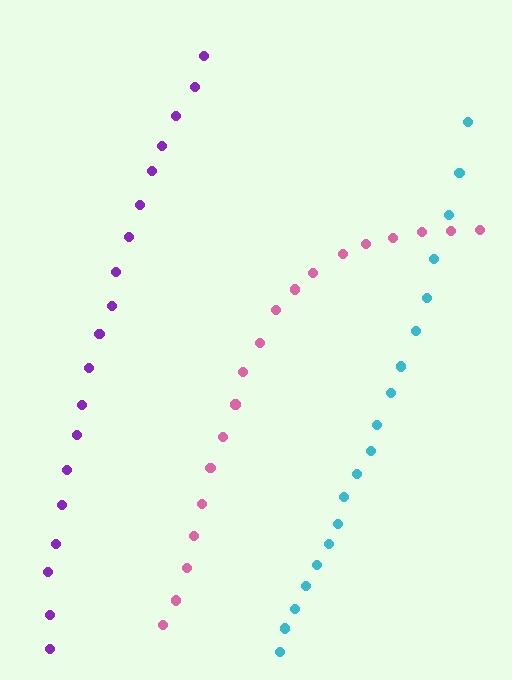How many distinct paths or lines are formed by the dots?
There are 3 distinct paths.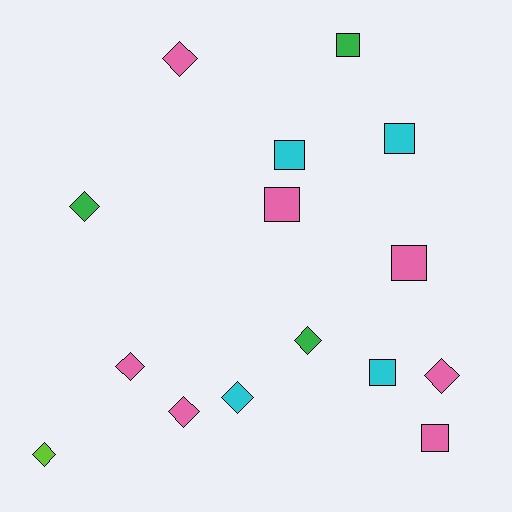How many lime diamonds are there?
There is 1 lime diamond.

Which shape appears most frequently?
Diamond, with 8 objects.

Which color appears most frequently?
Pink, with 7 objects.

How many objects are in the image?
There are 15 objects.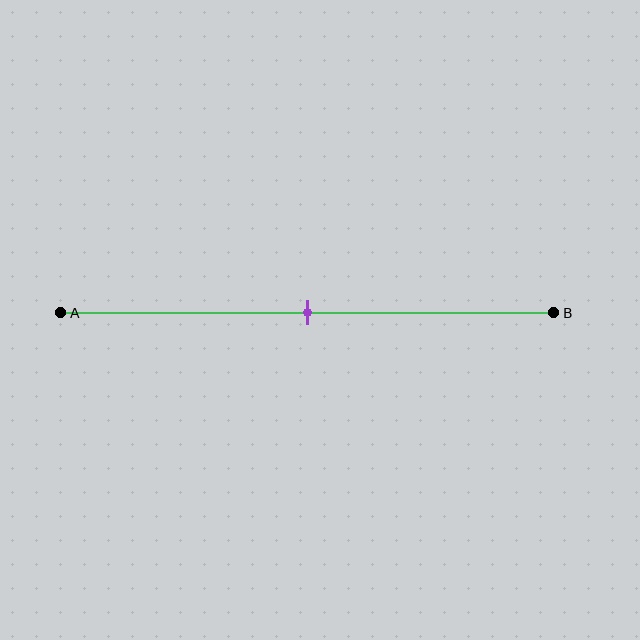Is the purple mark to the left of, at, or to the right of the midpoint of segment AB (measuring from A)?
The purple mark is approximately at the midpoint of segment AB.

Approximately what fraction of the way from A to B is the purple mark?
The purple mark is approximately 50% of the way from A to B.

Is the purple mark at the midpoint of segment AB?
Yes, the mark is approximately at the midpoint.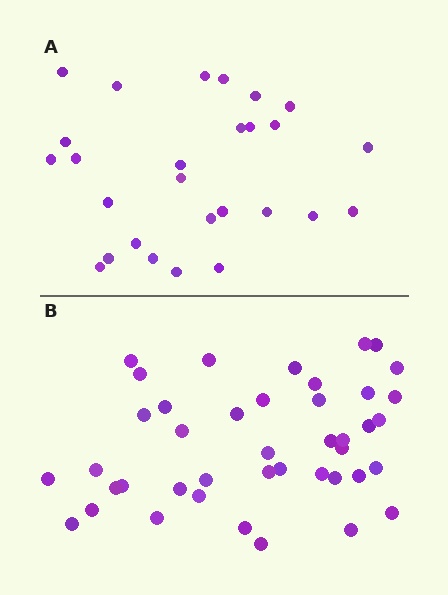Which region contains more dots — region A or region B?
Region B (the bottom region) has more dots.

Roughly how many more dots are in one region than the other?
Region B has approximately 15 more dots than region A.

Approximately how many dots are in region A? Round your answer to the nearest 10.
About 30 dots. (The exact count is 27, which rounds to 30.)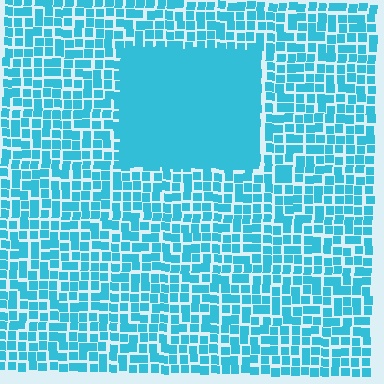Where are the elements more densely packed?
The elements are more densely packed inside the rectangle boundary.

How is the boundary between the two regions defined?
The boundary is defined by a change in element density (approximately 2.1x ratio). All elements are the same color, size, and shape.